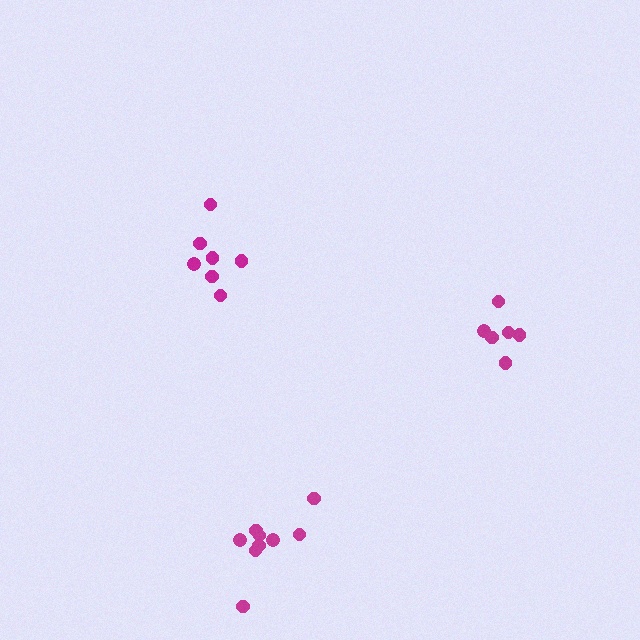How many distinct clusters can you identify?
There are 3 distinct clusters.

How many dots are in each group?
Group 1: 7 dots, Group 2: 6 dots, Group 3: 9 dots (22 total).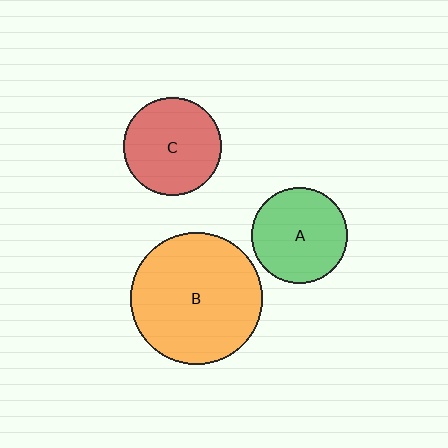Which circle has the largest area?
Circle B (orange).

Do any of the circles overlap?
No, none of the circles overlap.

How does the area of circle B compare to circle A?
Approximately 1.9 times.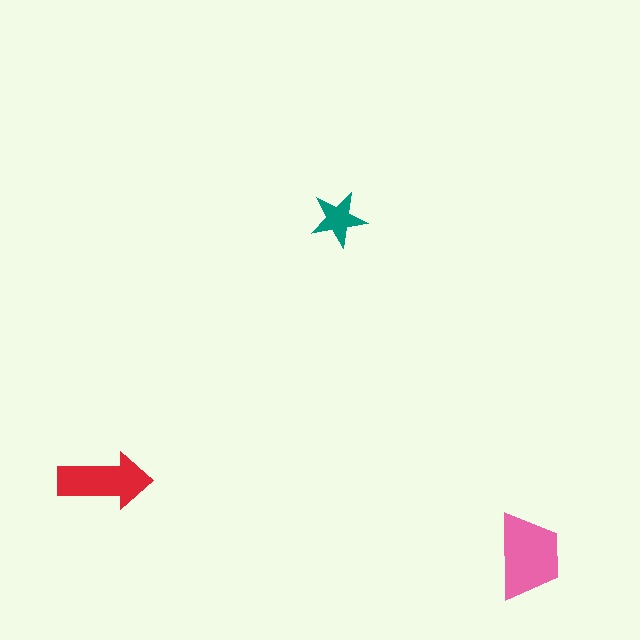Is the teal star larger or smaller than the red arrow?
Smaller.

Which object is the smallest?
The teal star.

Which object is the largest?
The pink trapezoid.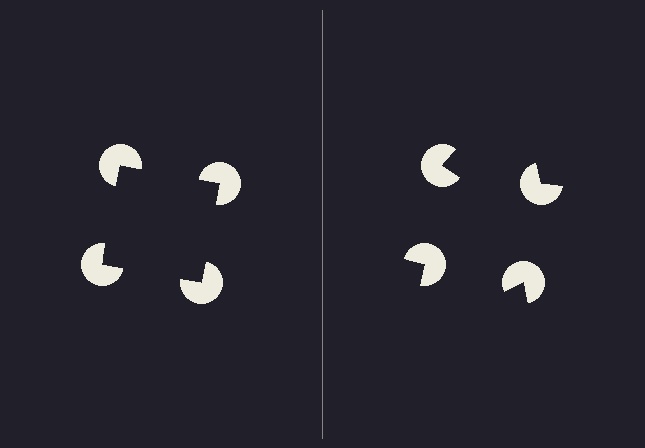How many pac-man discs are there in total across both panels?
8 — 4 on each side.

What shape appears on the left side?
An illusory square.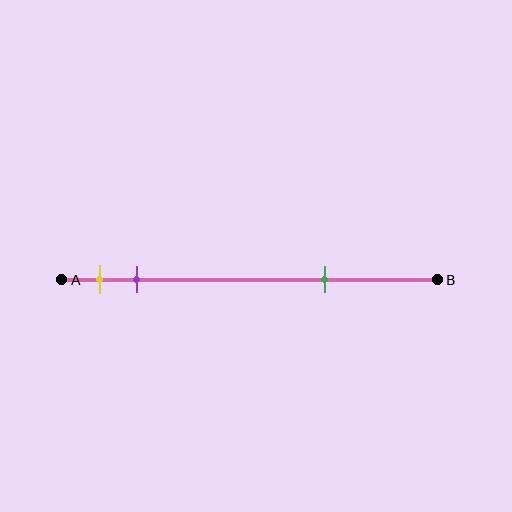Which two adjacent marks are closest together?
The yellow and purple marks are the closest adjacent pair.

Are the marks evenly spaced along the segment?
No, the marks are not evenly spaced.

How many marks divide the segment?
There are 3 marks dividing the segment.